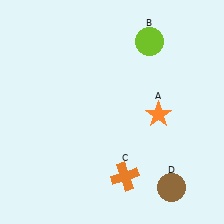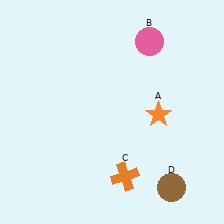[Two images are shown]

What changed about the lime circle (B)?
In Image 1, B is lime. In Image 2, it changed to pink.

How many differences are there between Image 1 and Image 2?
There is 1 difference between the two images.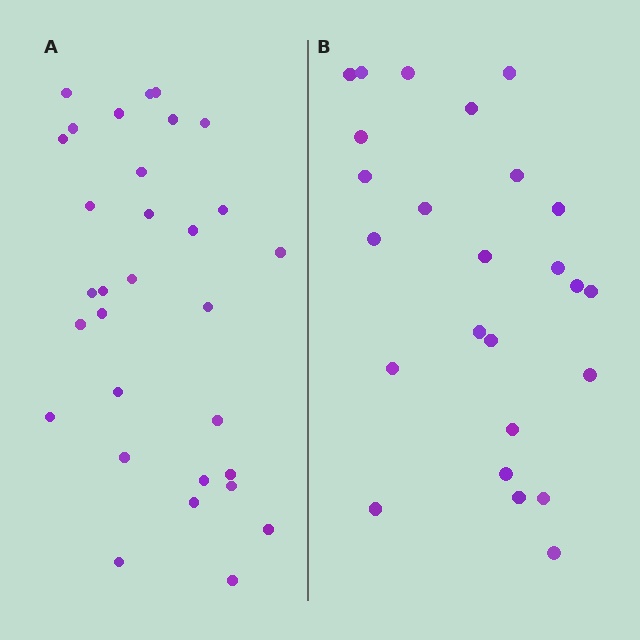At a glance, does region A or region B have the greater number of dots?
Region A (the left region) has more dots.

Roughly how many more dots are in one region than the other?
Region A has about 6 more dots than region B.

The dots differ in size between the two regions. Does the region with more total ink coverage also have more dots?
No. Region B has more total ink coverage because its dots are larger, but region A actually contains more individual dots. Total area can be misleading — the number of items is what matters here.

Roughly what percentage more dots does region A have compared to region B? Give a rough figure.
About 25% more.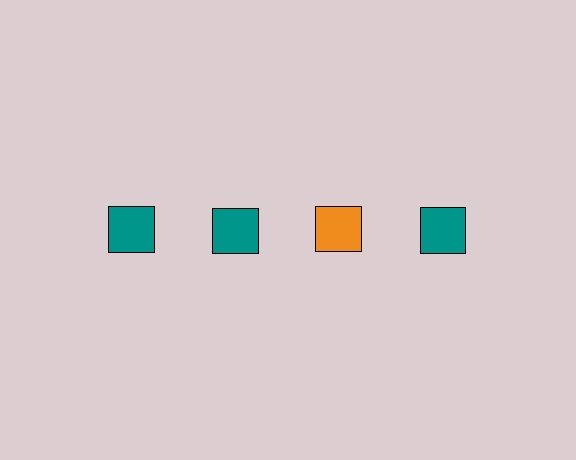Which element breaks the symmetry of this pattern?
The orange square in the top row, center column breaks the symmetry. All other shapes are teal squares.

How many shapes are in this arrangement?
There are 4 shapes arranged in a grid pattern.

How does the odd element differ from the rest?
It has a different color: orange instead of teal.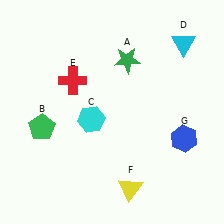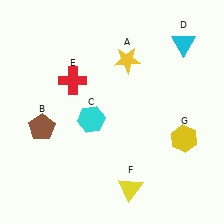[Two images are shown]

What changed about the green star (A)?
In Image 1, A is green. In Image 2, it changed to yellow.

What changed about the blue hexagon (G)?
In Image 1, G is blue. In Image 2, it changed to yellow.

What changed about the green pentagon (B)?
In Image 1, B is green. In Image 2, it changed to brown.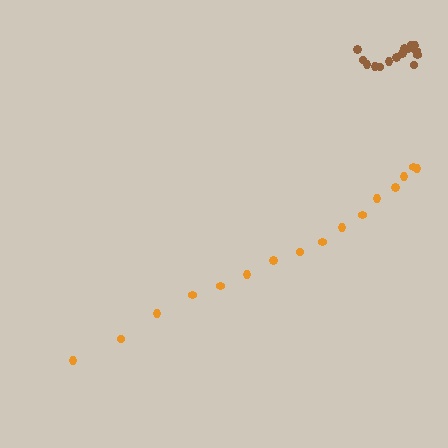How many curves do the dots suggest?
There are 2 distinct paths.